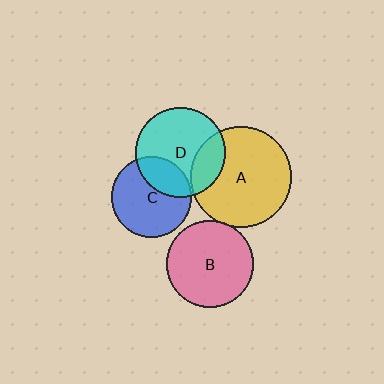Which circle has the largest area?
Circle A (yellow).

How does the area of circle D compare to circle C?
Approximately 1.2 times.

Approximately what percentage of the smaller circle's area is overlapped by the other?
Approximately 30%.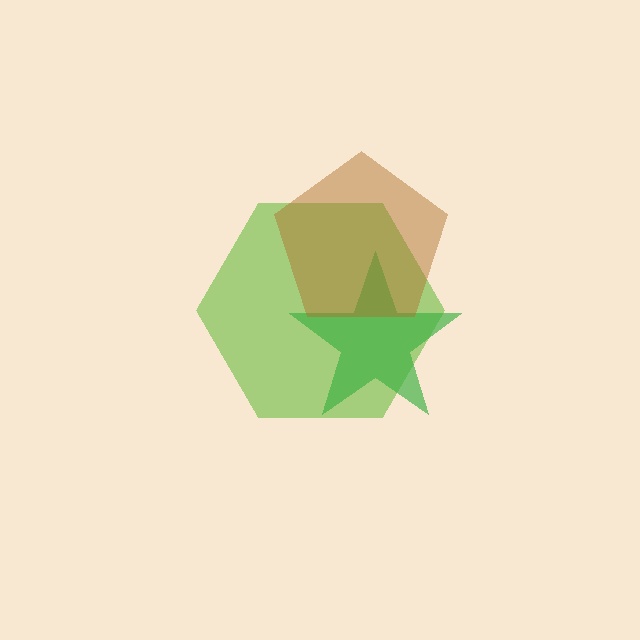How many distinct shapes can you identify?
There are 3 distinct shapes: a lime hexagon, a green star, a brown pentagon.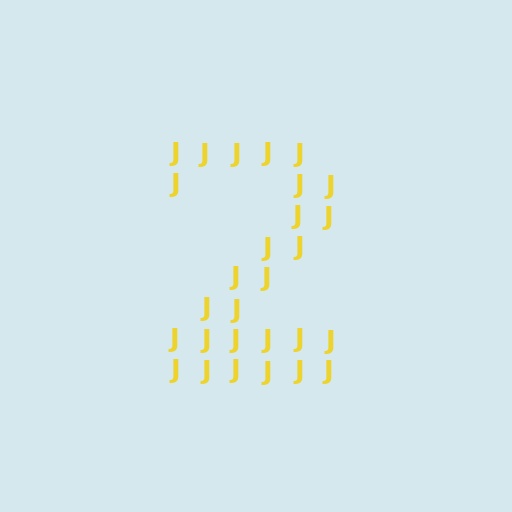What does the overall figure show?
The overall figure shows the digit 2.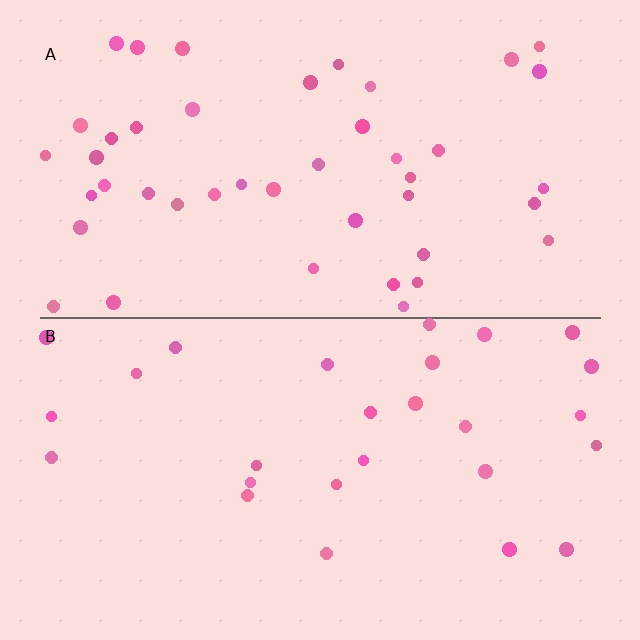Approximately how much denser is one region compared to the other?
Approximately 1.6× — region A over region B.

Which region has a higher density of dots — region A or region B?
A (the top).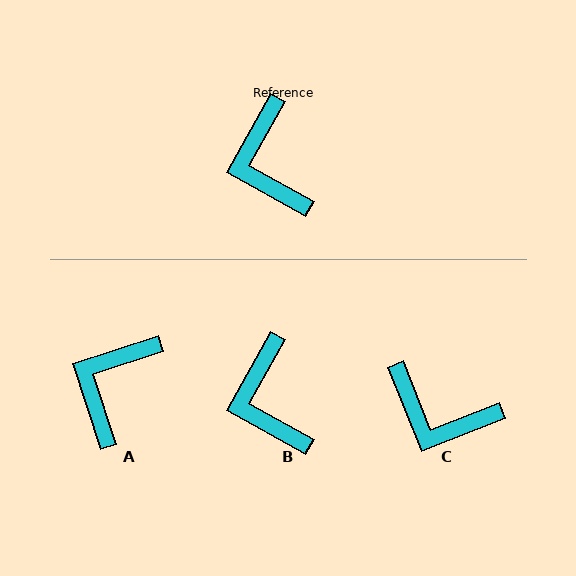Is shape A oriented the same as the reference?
No, it is off by about 43 degrees.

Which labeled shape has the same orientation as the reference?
B.